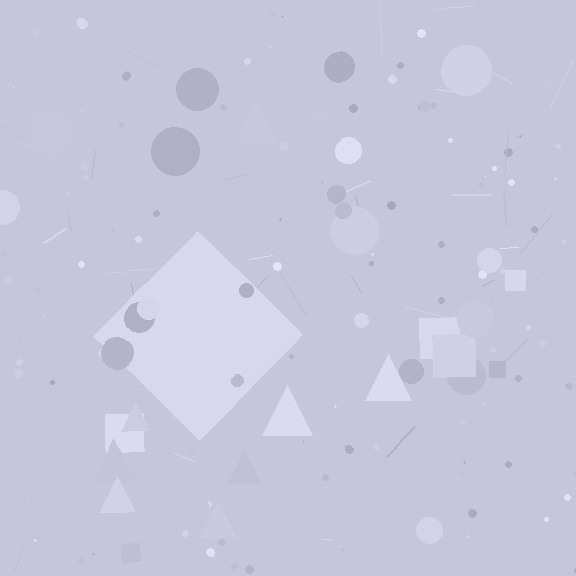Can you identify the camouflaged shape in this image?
The camouflaged shape is a diamond.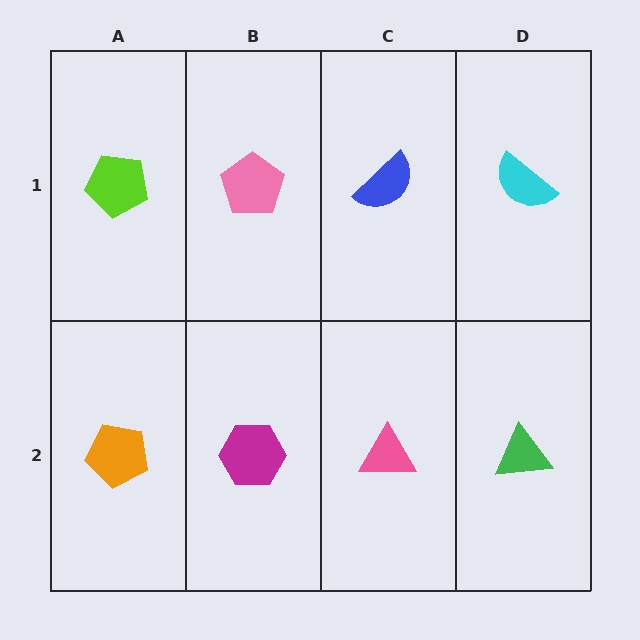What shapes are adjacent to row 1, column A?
An orange pentagon (row 2, column A), a pink pentagon (row 1, column B).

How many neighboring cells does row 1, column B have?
3.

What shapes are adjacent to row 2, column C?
A blue semicircle (row 1, column C), a magenta hexagon (row 2, column B), a green triangle (row 2, column D).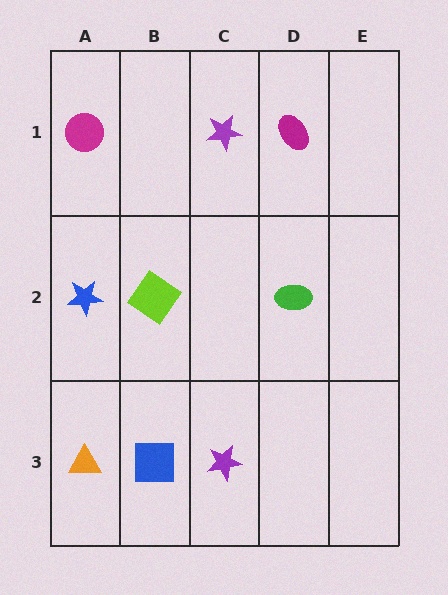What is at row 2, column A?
A blue star.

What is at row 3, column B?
A blue square.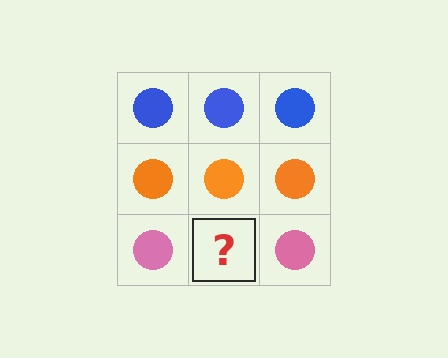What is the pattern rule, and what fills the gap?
The rule is that each row has a consistent color. The gap should be filled with a pink circle.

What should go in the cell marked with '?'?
The missing cell should contain a pink circle.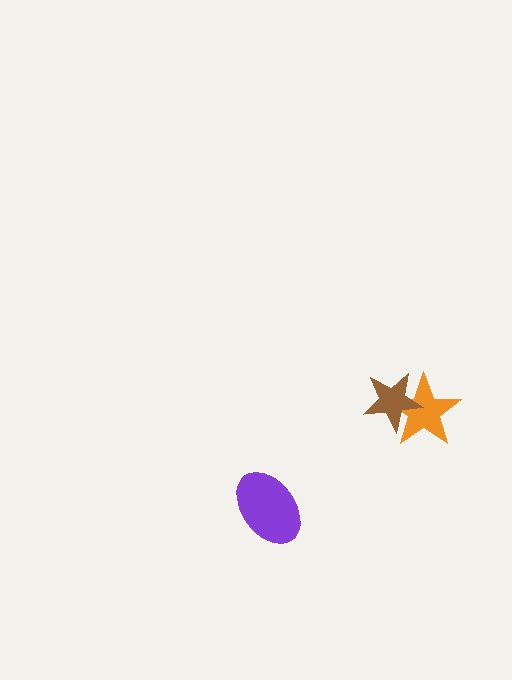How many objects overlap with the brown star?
1 object overlaps with the brown star.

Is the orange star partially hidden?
Yes, it is partially covered by another shape.